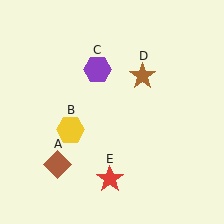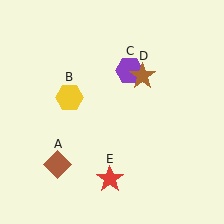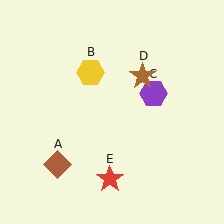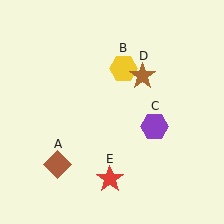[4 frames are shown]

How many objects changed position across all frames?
2 objects changed position: yellow hexagon (object B), purple hexagon (object C).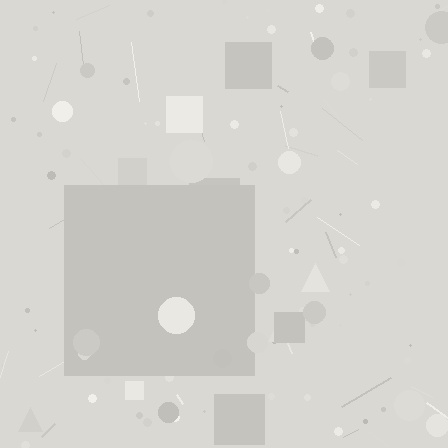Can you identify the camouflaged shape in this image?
The camouflaged shape is a square.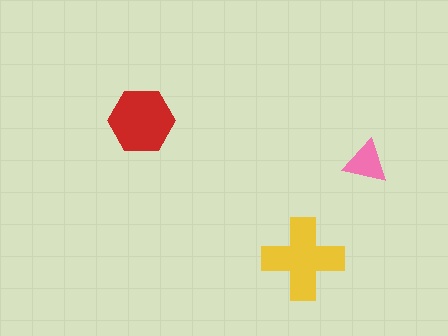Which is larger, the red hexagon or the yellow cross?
The yellow cross.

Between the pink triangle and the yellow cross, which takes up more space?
The yellow cross.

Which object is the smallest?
The pink triangle.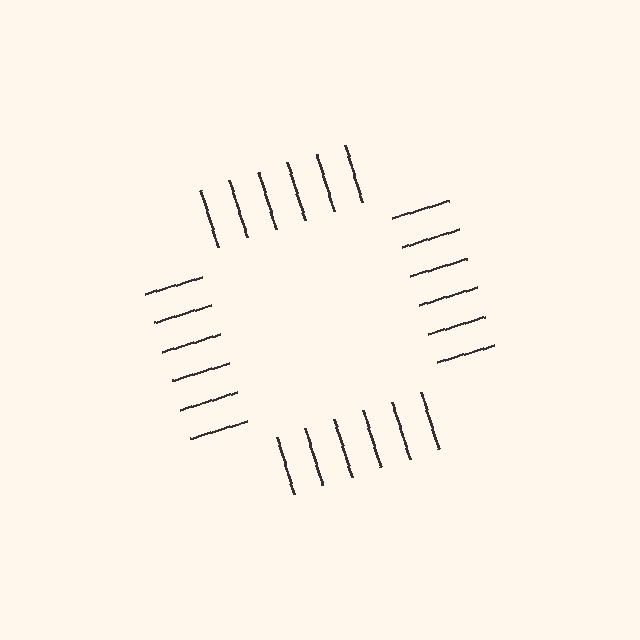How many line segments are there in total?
24 — 6 along each of the 4 edges.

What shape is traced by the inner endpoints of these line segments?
An illusory square — the line segments terminate on its edges but no continuous stroke is drawn.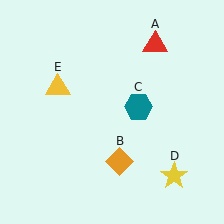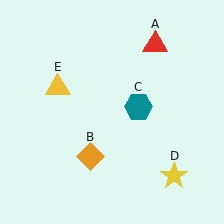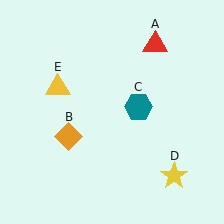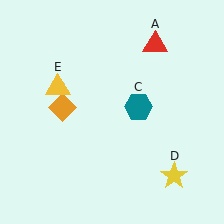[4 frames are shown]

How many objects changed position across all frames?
1 object changed position: orange diamond (object B).